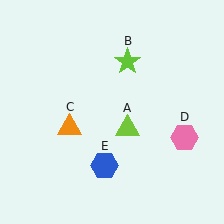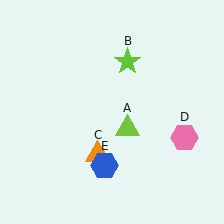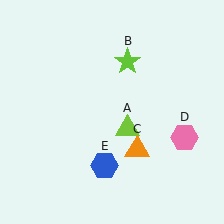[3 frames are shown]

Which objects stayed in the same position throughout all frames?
Lime triangle (object A) and lime star (object B) and pink hexagon (object D) and blue hexagon (object E) remained stationary.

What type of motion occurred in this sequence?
The orange triangle (object C) rotated counterclockwise around the center of the scene.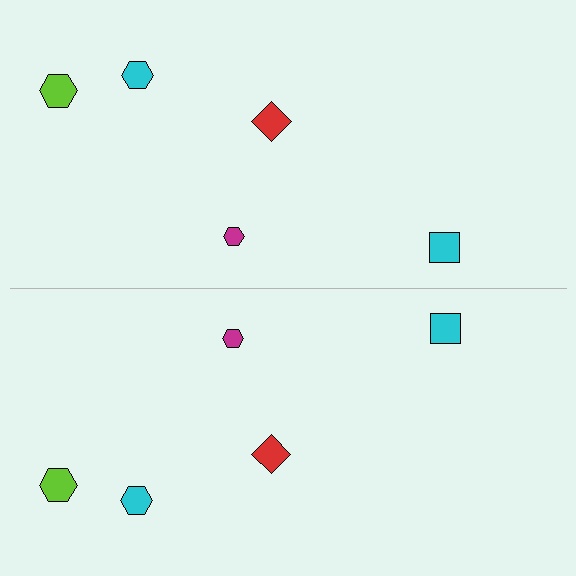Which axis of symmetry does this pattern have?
The pattern has a horizontal axis of symmetry running through the center of the image.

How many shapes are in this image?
There are 10 shapes in this image.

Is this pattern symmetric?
Yes, this pattern has bilateral (reflection) symmetry.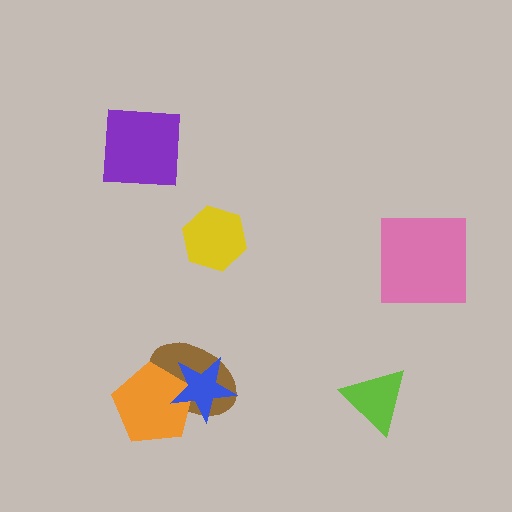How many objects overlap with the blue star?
2 objects overlap with the blue star.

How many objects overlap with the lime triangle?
0 objects overlap with the lime triangle.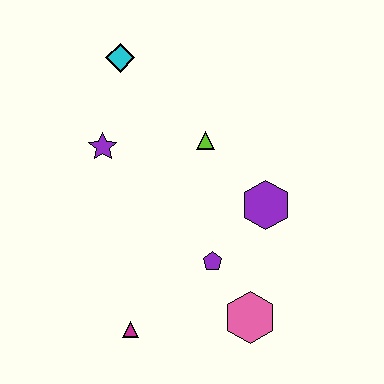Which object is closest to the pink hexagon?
The purple pentagon is closest to the pink hexagon.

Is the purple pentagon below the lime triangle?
Yes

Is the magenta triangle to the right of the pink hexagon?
No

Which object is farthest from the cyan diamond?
The pink hexagon is farthest from the cyan diamond.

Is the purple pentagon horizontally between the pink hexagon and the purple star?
Yes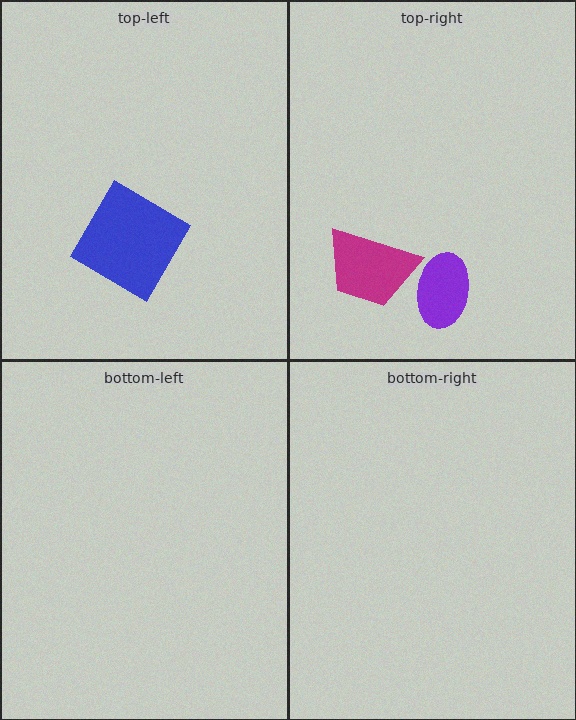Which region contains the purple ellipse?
The top-right region.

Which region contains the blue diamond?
The top-left region.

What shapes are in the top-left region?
The blue diamond.